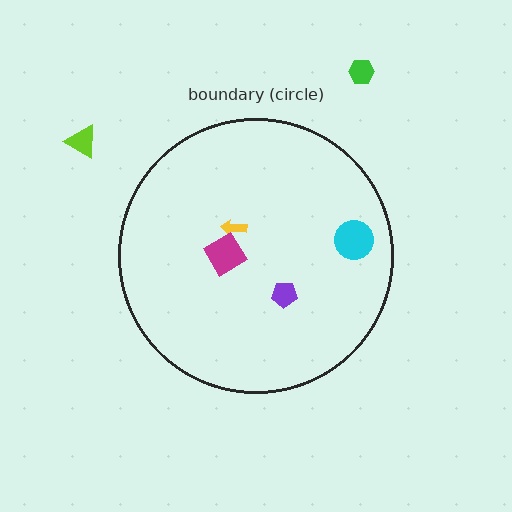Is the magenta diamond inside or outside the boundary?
Inside.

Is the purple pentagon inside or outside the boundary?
Inside.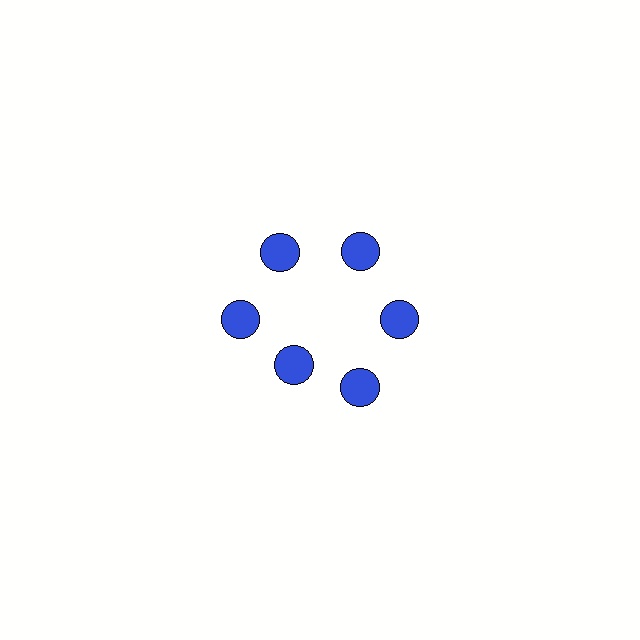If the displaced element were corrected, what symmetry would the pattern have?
It would have 6-fold rotational symmetry — the pattern would map onto itself every 60 degrees.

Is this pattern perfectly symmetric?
No. The 6 blue circles are arranged in a ring, but one element near the 7 o'clock position is pulled inward toward the center, breaking the 6-fold rotational symmetry.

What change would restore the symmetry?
The symmetry would be restored by moving it outward, back onto the ring so that all 6 circles sit at equal angles and equal distance from the center.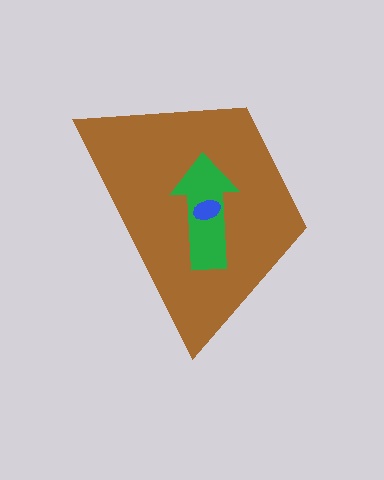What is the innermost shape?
The blue ellipse.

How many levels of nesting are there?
3.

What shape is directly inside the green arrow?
The blue ellipse.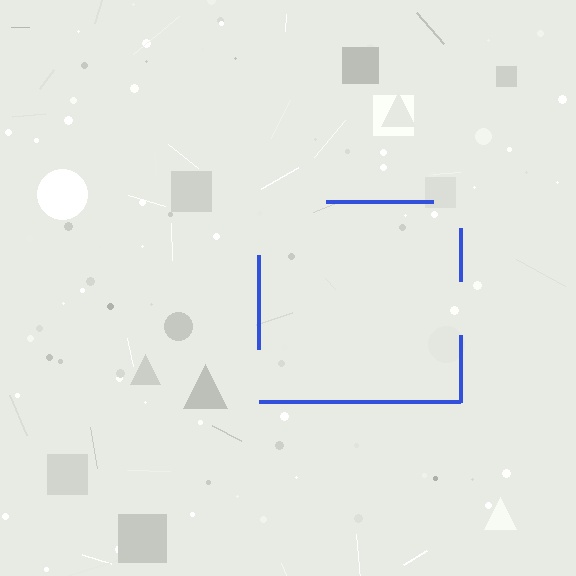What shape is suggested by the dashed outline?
The dashed outline suggests a square.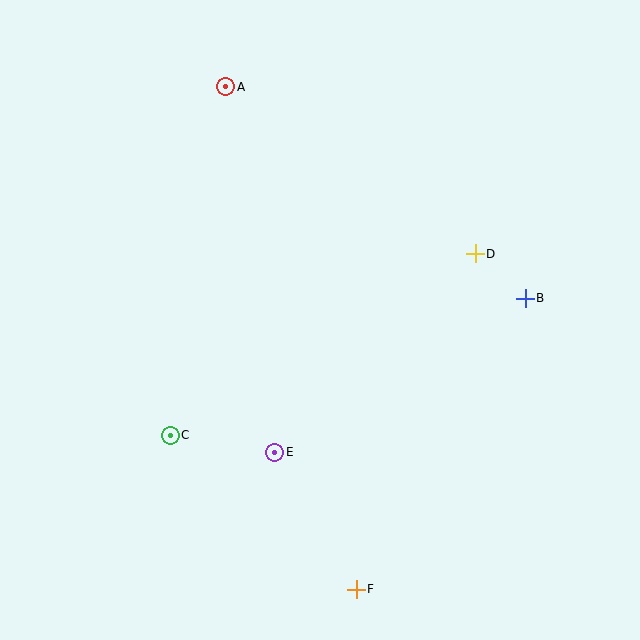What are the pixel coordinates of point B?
Point B is at (525, 298).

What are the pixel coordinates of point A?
Point A is at (226, 87).